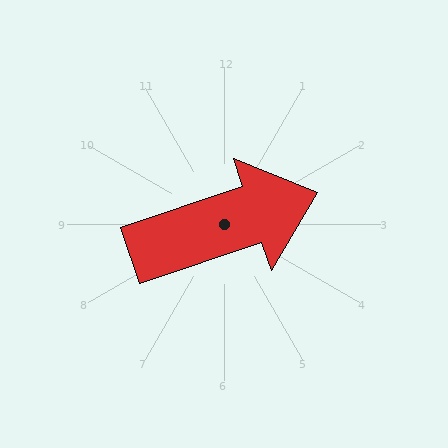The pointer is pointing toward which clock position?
Roughly 2 o'clock.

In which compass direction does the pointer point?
East.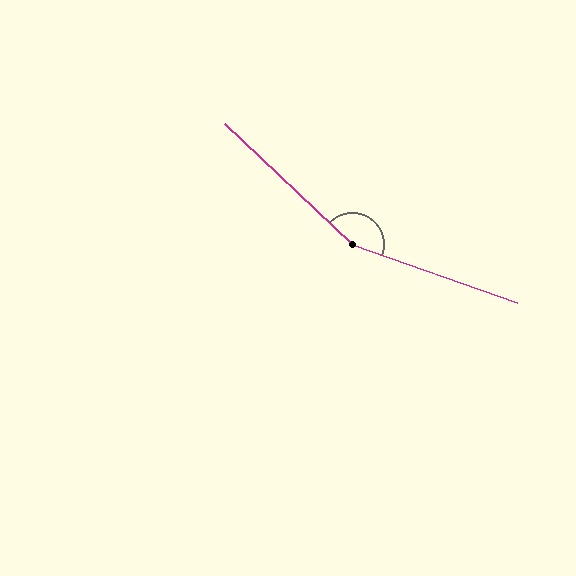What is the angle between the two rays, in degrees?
Approximately 156 degrees.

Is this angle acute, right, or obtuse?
It is obtuse.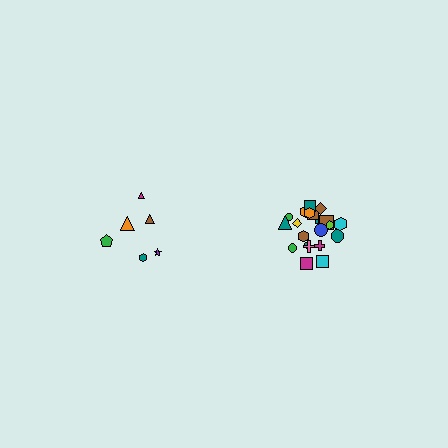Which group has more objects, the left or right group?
The right group.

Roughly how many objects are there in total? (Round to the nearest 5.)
Roughly 30 objects in total.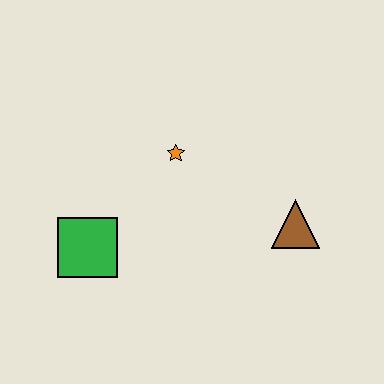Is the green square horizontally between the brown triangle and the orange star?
No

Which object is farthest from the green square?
The brown triangle is farthest from the green square.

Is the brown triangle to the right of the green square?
Yes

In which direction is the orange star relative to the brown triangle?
The orange star is to the left of the brown triangle.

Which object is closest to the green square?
The orange star is closest to the green square.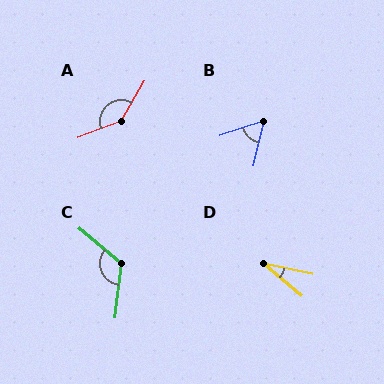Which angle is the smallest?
D, at approximately 28 degrees.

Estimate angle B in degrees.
Approximately 59 degrees.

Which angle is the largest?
A, at approximately 141 degrees.